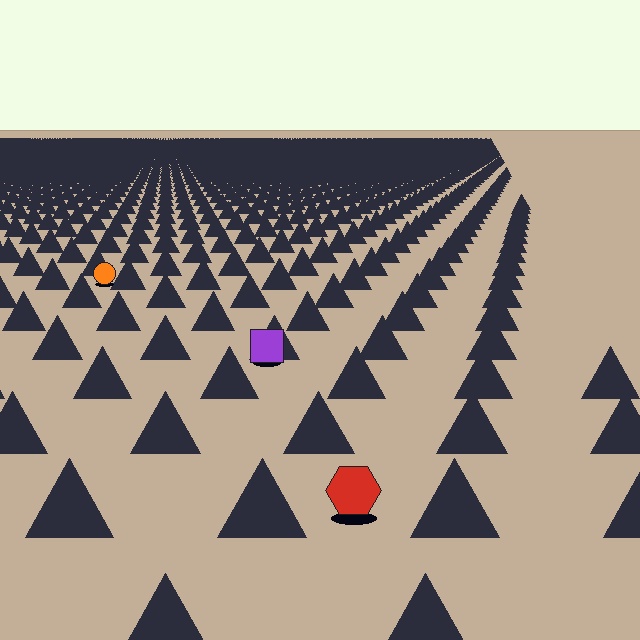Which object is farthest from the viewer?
The orange circle is farthest from the viewer. It appears smaller and the ground texture around it is denser.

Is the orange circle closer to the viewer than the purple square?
No. The purple square is closer — you can tell from the texture gradient: the ground texture is coarser near it.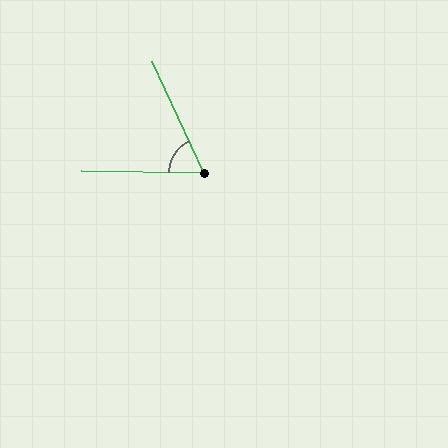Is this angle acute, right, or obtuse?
It is acute.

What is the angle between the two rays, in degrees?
Approximately 64 degrees.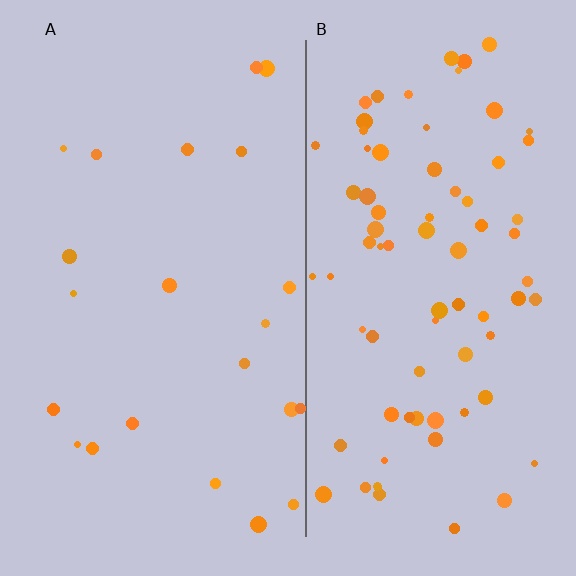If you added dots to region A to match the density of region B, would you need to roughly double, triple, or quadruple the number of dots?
Approximately triple.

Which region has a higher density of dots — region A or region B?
B (the right).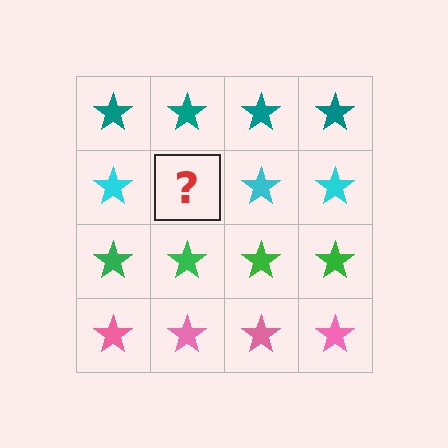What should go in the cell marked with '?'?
The missing cell should contain a cyan star.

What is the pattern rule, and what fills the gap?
The rule is that each row has a consistent color. The gap should be filled with a cyan star.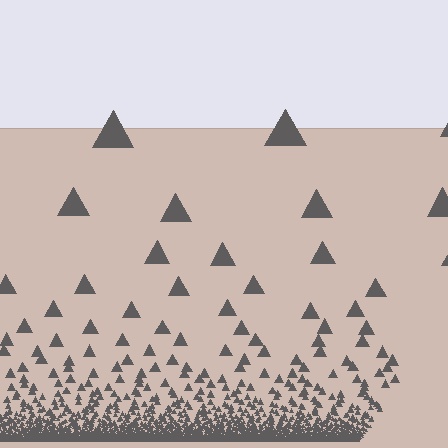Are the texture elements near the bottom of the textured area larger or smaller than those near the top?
Smaller. The gradient is inverted — elements near the bottom are smaller and denser.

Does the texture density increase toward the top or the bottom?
Density increases toward the bottom.